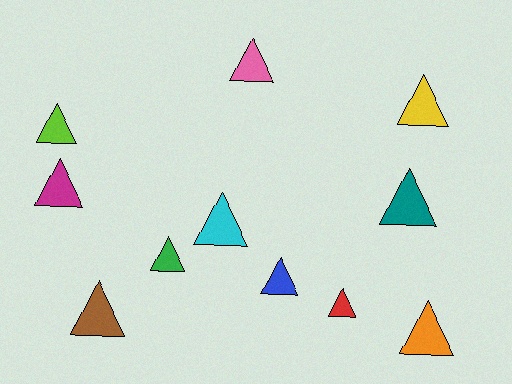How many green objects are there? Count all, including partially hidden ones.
There is 1 green object.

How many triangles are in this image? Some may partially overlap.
There are 11 triangles.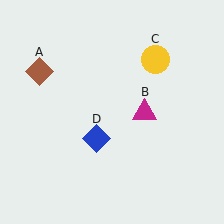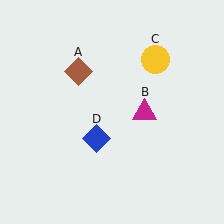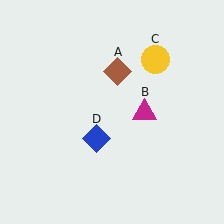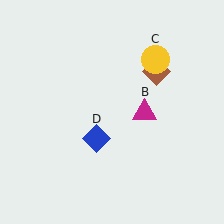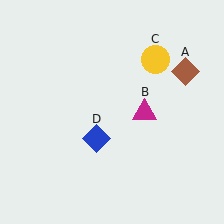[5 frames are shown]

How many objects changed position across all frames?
1 object changed position: brown diamond (object A).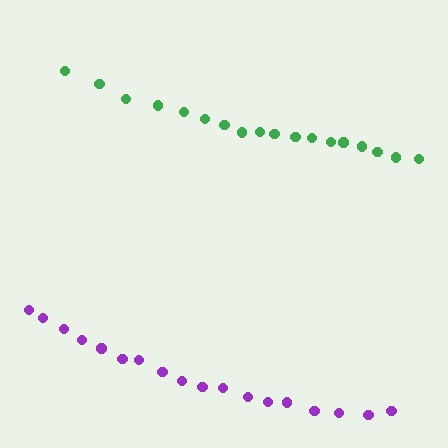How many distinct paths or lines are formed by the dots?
There are 2 distinct paths.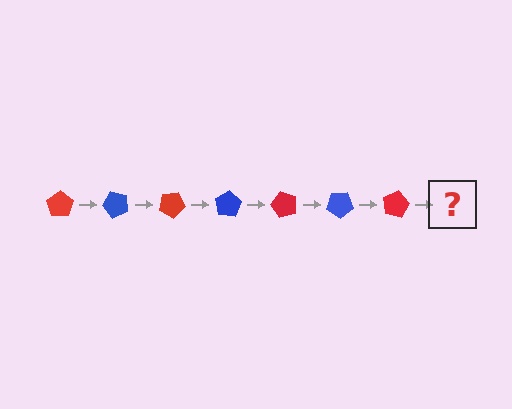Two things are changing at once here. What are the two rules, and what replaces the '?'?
The two rules are that it rotates 50 degrees each step and the color cycles through red and blue. The '?' should be a blue pentagon, rotated 350 degrees from the start.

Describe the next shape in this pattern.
It should be a blue pentagon, rotated 350 degrees from the start.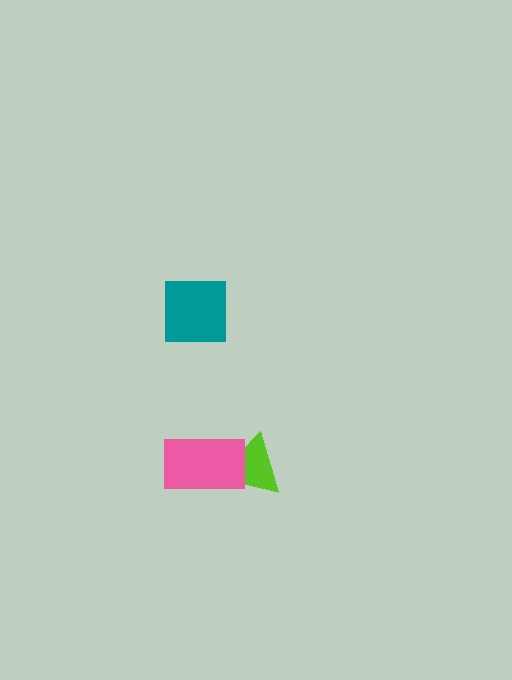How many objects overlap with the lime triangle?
1 object overlaps with the lime triangle.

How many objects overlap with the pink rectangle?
1 object overlaps with the pink rectangle.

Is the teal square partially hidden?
No, no other shape covers it.